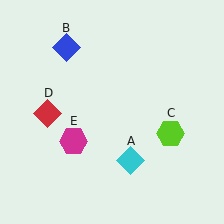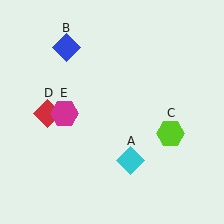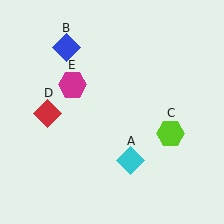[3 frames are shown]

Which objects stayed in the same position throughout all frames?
Cyan diamond (object A) and blue diamond (object B) and lime hexagon (object C) and red diamond (object D) remained stationary.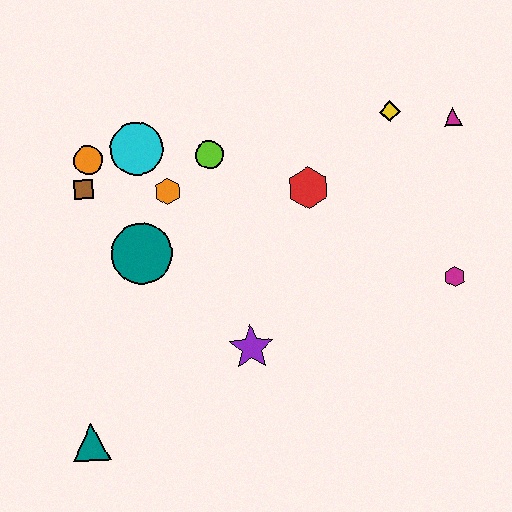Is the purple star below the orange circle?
Yes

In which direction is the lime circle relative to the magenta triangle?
The lime circle is to the left of the magenta triangle.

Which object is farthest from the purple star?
The magenta triangle is farthest from the purple star.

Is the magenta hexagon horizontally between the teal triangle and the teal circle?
No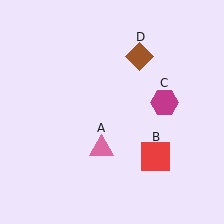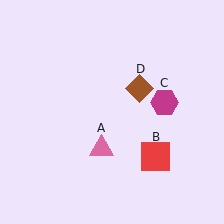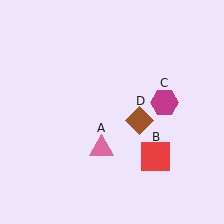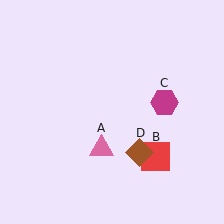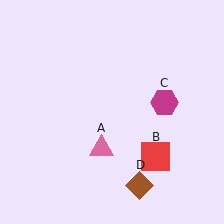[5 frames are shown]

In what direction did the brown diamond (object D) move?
The brown diamond (object D) moved down.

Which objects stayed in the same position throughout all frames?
Pink triangle (object A) and red square (object B) and magenta hexagon (object C) remained stationary.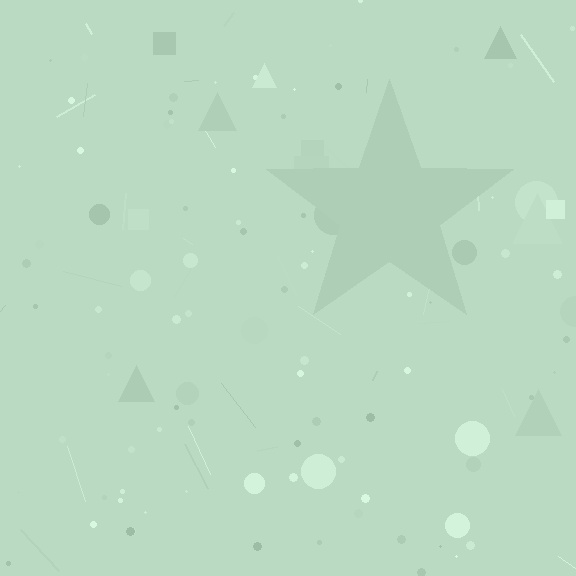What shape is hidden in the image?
A star is hidden in the image.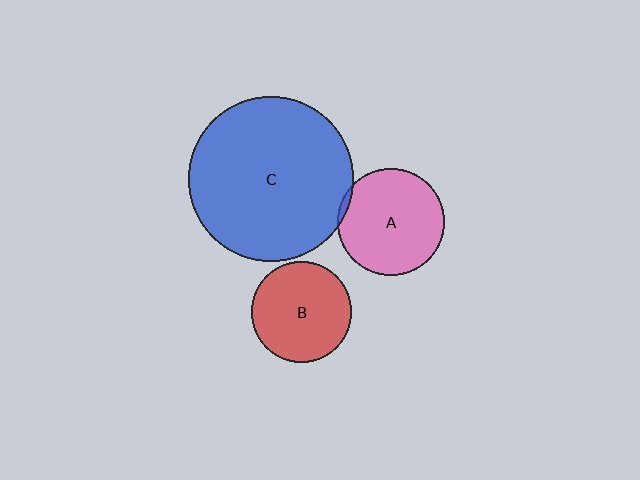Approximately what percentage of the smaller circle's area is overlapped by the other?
Approximately 5%.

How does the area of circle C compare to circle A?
Approximately 2.4 times.